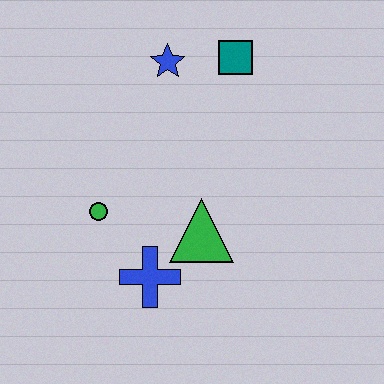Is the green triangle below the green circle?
Yes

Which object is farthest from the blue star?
The blue cross is farthest from the blue star.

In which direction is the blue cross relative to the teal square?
The blue cross is below the teal square.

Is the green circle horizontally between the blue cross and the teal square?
No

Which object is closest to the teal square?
The blue star is closest to the teal square.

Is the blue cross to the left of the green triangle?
Yes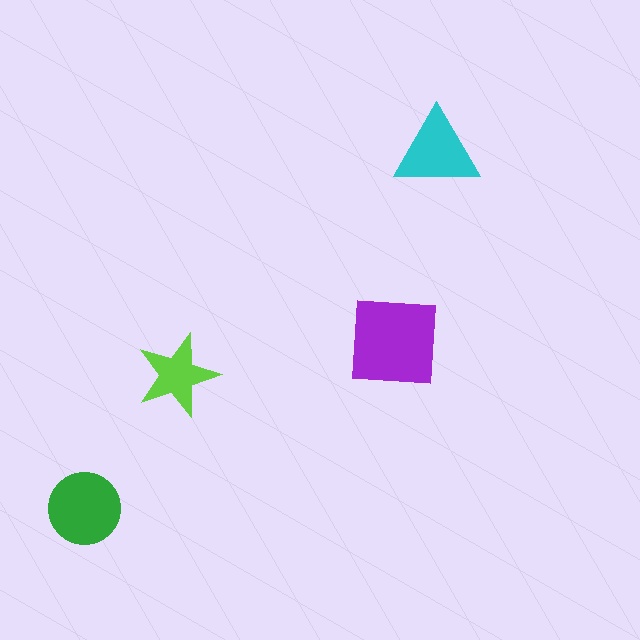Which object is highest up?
The cyan triangle is topmost.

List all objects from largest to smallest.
The purple square, the green circle, the cyan triangle, the lime star.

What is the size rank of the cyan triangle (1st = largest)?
3rd.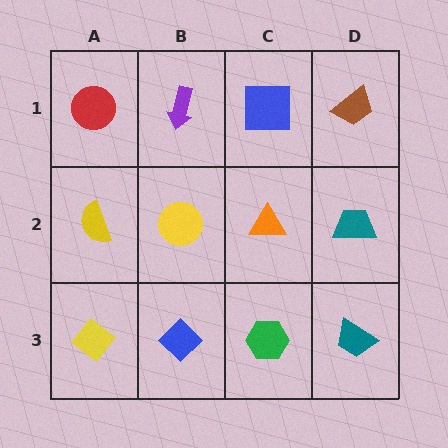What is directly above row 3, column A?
A yellow semicircle.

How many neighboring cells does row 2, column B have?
4.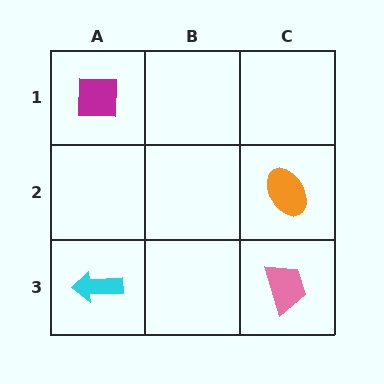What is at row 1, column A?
A magenta square.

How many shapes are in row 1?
1 shape.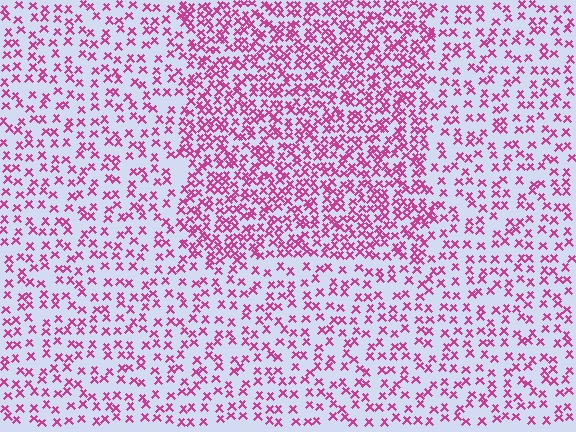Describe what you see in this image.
The image contains small magenta elements arranged at two different densities. A rectangle-shaped region is visible where the elements are more densely packed than the surrounding area.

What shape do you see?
I see a rectangle.